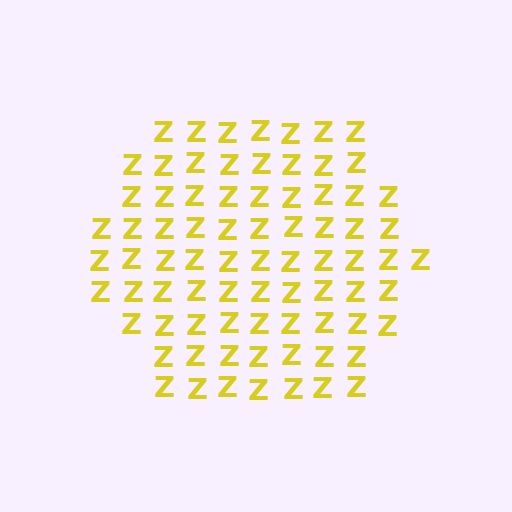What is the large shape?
The large shape is a hexagon.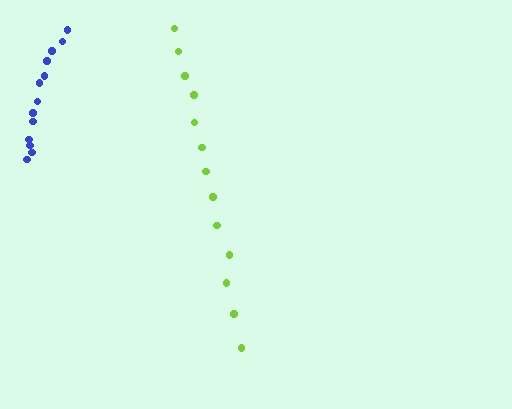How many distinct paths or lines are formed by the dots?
There are 2 distinct paths.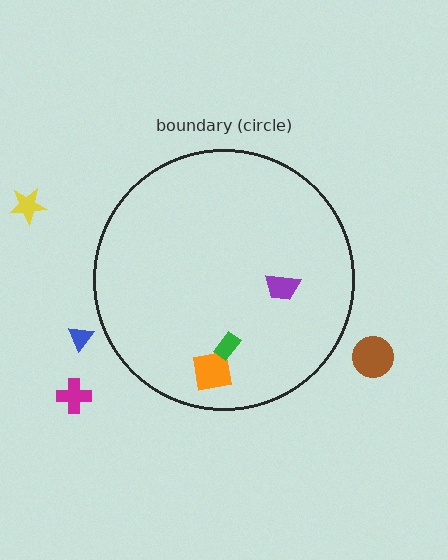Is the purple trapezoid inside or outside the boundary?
Inside.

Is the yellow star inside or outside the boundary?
Outside.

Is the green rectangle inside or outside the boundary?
Inside.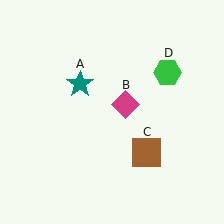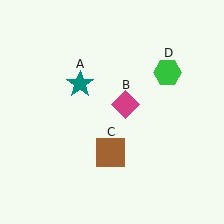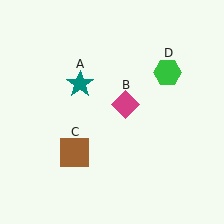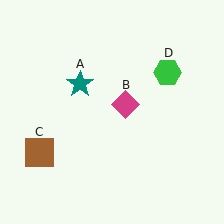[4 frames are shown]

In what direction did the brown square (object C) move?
The brown square (object C) moved left.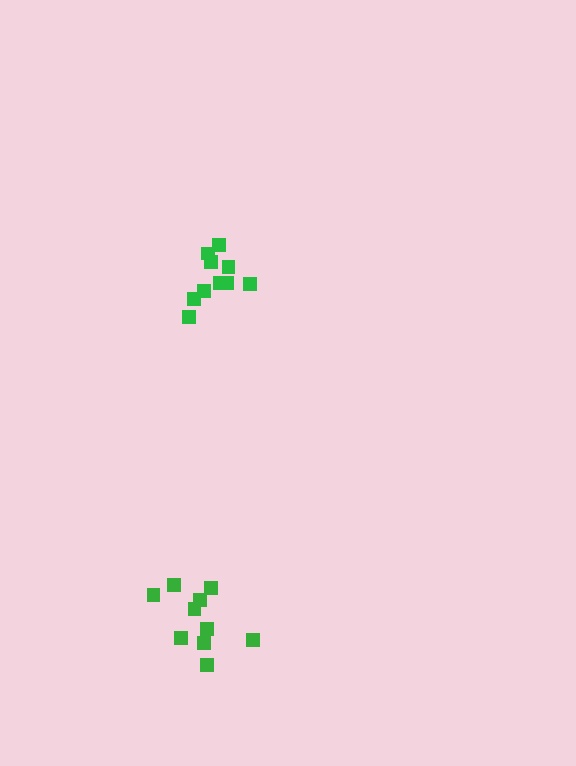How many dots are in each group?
Group 1: 11 dots, Group 2: 10 dots (21 total).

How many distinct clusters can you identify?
There are 2 distinct clusters.